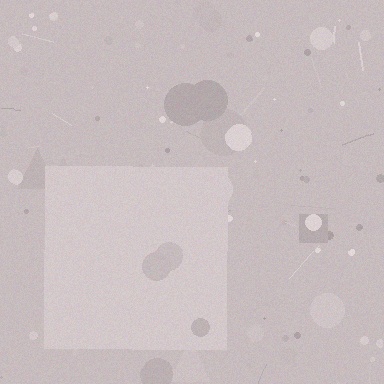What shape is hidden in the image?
A square is hidden in the image.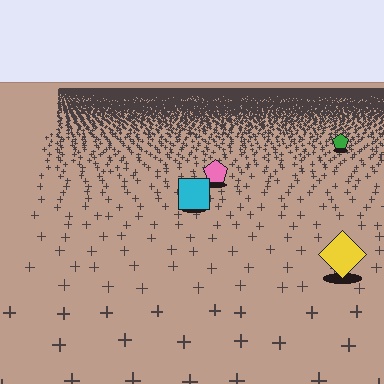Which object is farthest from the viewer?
The green pentagon is farthest from the viewer. It appears smaller and the ground texture around it is denser.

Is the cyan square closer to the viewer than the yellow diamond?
No. The yellow diamond is closer — you can tell from the texture gradient: the ground texture is coarser near it.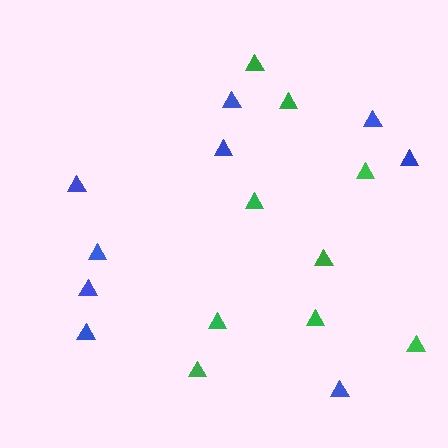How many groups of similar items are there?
There are 2 groups: one group of blue triangles (9) and one group of green triangles (9).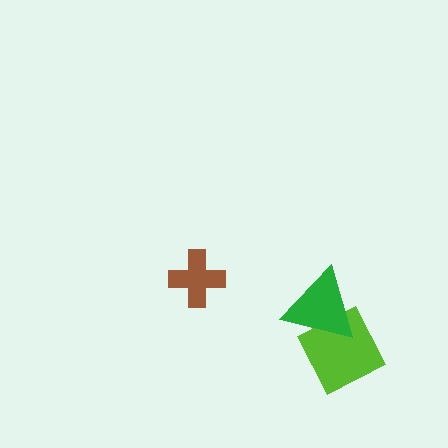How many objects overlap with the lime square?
1 object overlaps with the lime square.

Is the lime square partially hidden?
Yes, it is partially covered by another shape.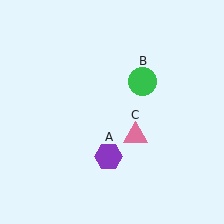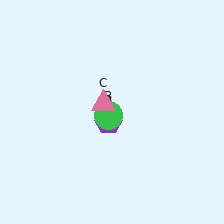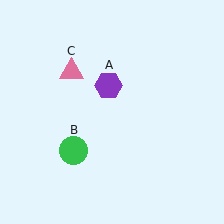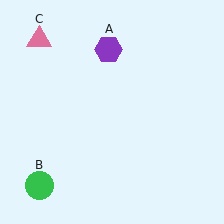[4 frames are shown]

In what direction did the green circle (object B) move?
The green circle (object B) moved down and to the left.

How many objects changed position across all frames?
3 objects changed position: purple hexagon (object A), green circle (object B), pink triangle (object C).